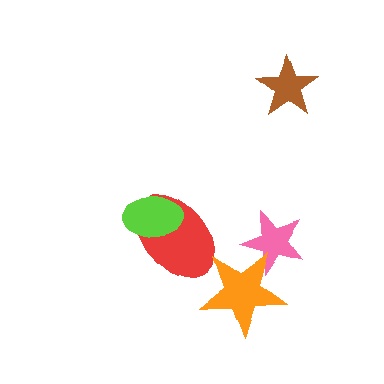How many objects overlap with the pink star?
1 object overlaps with the pink star.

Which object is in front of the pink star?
The orange star is in front of the pink star.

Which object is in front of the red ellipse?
The lime ellipse is in front of the red ellipse.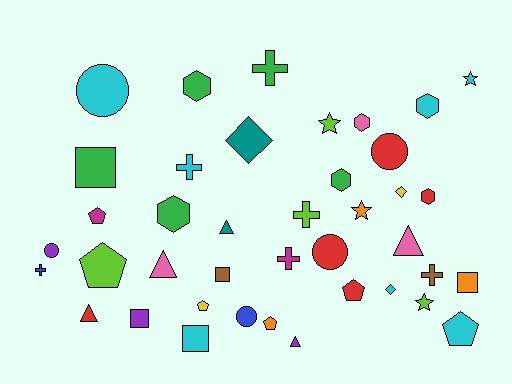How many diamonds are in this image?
There are 3 diamonds.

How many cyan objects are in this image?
There are 7 cyan objects.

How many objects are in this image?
There are 40 objects.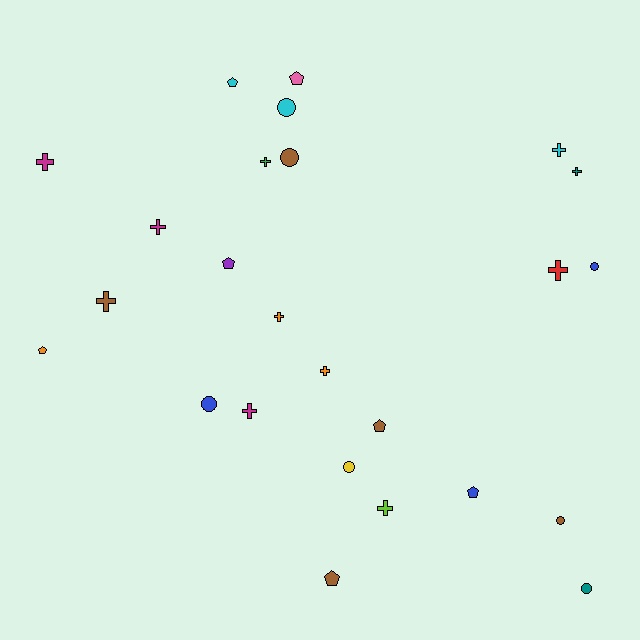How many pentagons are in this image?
There are 7 pentagons.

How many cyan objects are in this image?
There are 3 cyan objects.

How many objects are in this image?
There are 25 objects.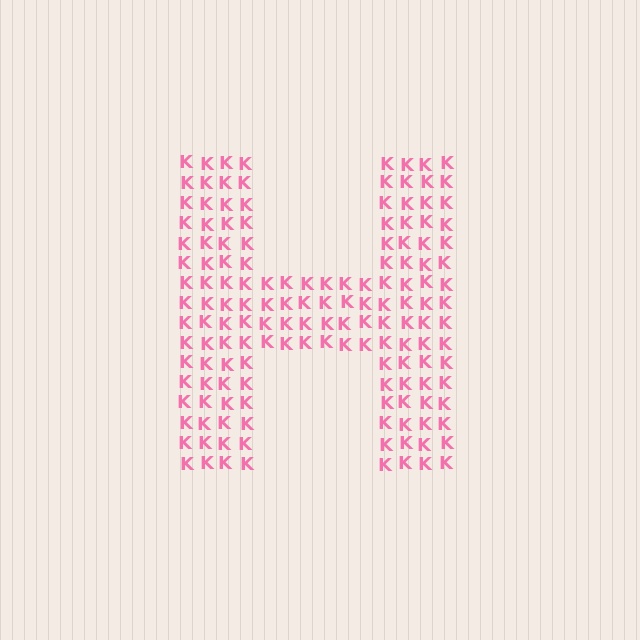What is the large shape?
The large shape is the letter H.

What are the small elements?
The small elements are letter K's.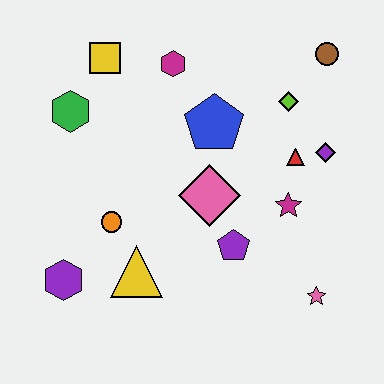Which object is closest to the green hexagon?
The yellow square is closest to the green hexagon.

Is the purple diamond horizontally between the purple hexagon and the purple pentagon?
No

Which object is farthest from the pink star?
The yellow square is farthest from the pink star.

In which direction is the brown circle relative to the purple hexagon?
The brown circle is to the right of the purple hexagon.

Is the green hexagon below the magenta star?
No